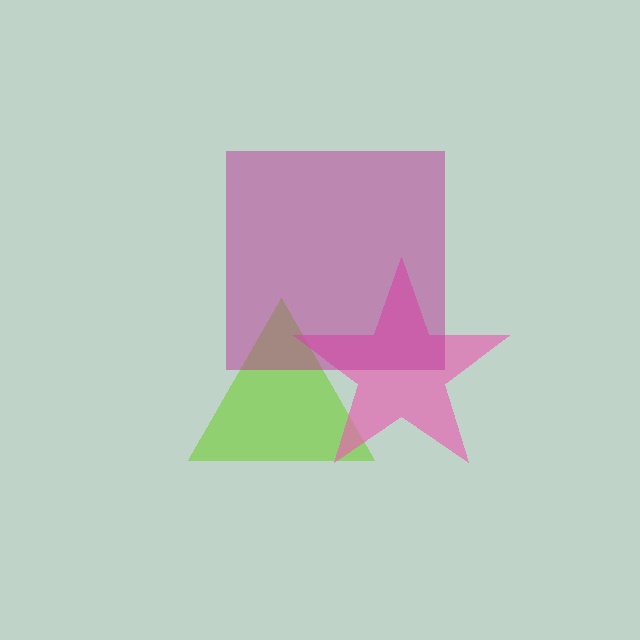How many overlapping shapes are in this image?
There are 3 overlapping shapes in the image.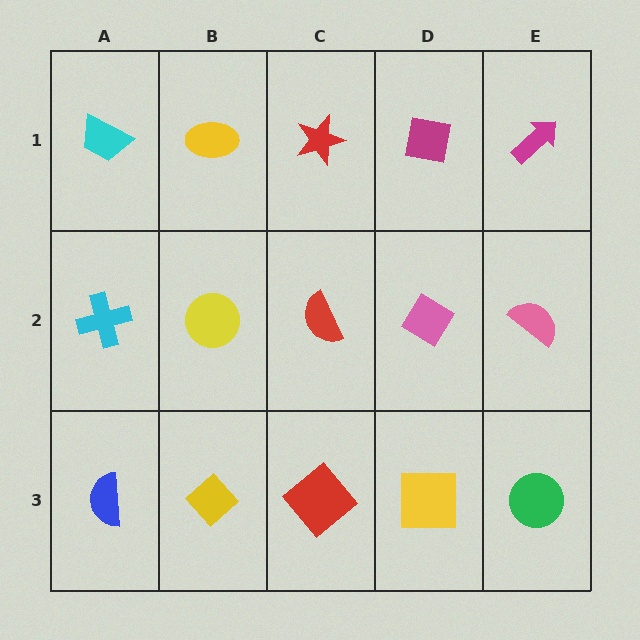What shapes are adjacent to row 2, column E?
A magenta arrow (row 1, column E), a green circle (row 3, column E), a pink diamond (row 2, column D).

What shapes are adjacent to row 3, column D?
A pink diamond (row 2, column D), a red diamond (row 3, column C), a green circle (row 3, column E).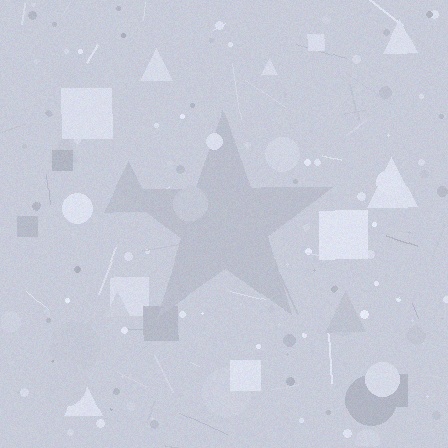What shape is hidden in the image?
A star is hidden in the image.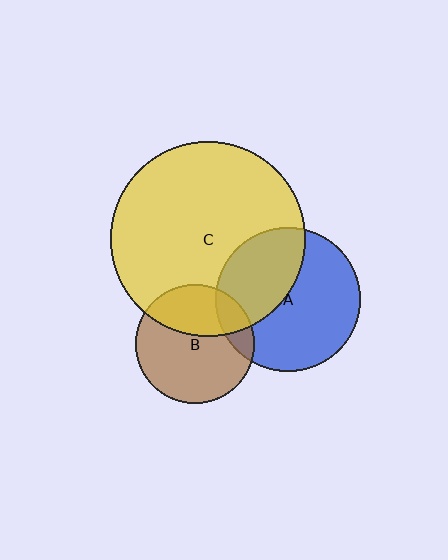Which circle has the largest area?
Circle C (yellow).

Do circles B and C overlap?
Yes.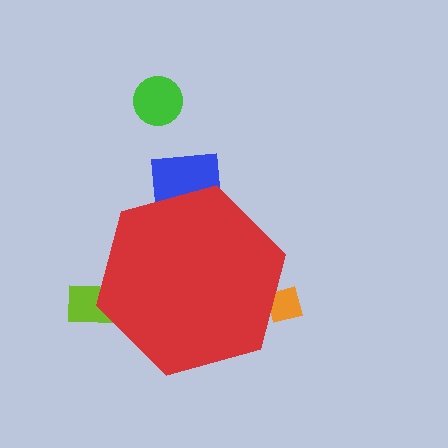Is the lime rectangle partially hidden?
Yes, the lime rectangle is partially hidden behind the red hexagon.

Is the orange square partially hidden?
Yes, the orange square is partially hidden behind the red hexagon.